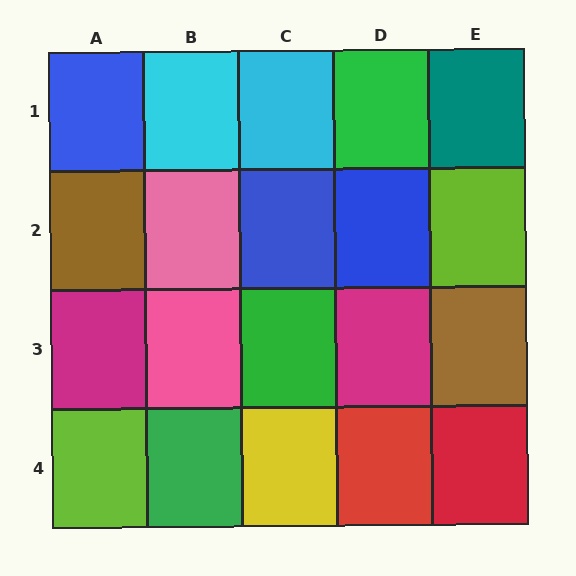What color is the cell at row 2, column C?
Blue.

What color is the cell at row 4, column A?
Lime.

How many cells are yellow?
1 cell is yellow.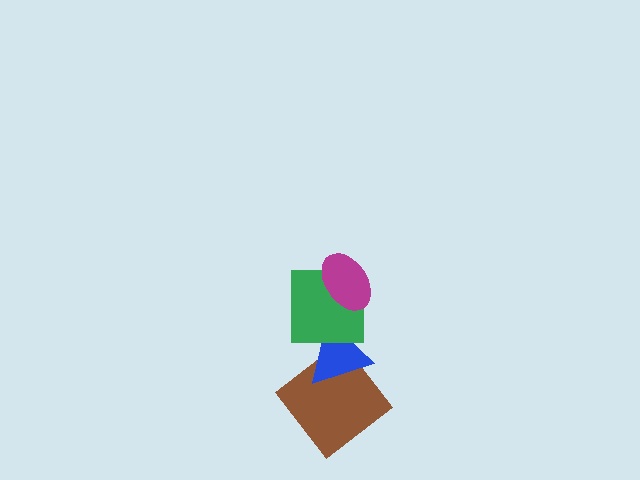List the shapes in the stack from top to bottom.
From top to bottom: the magenta ellipse, the green square, the blue triangle, the brown diamond.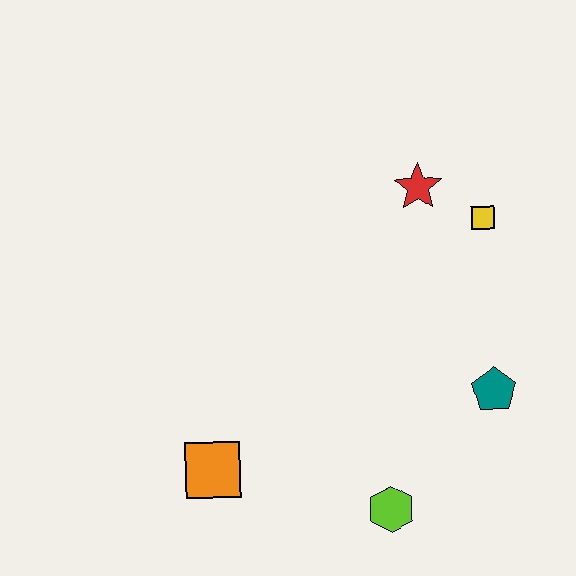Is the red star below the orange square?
No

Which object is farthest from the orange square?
The yellow square is farthest from the orange square.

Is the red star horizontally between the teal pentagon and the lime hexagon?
Yes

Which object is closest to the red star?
The yellow square is closest to the red star.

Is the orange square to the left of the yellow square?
Yes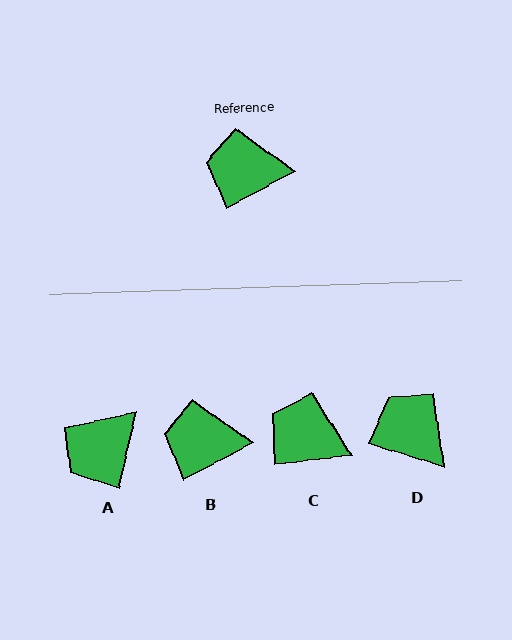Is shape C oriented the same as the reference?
No, it is off by about 22 degrees.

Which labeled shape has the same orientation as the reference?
B.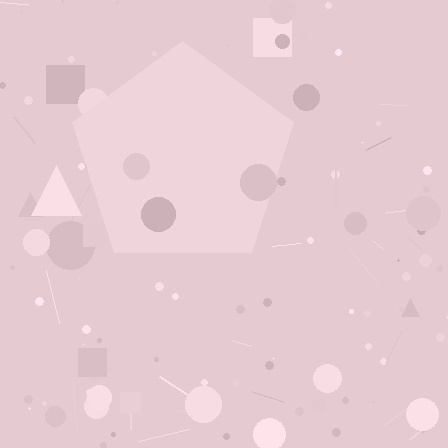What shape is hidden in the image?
A pentagon is hidden in the image.